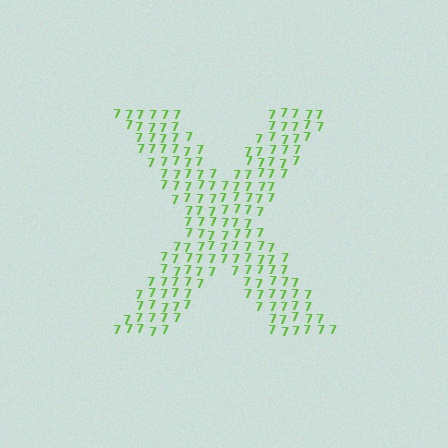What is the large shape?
The large shape is the letter X.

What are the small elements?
The small elements are digit 7's.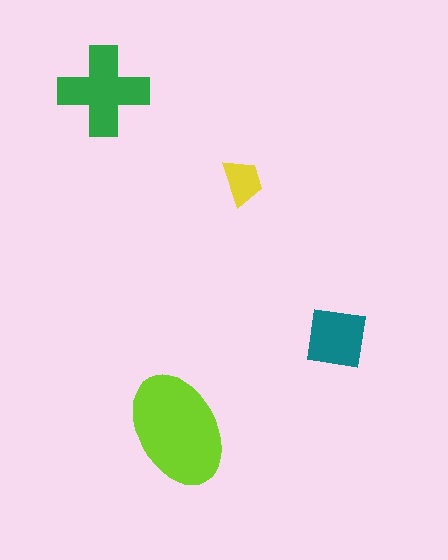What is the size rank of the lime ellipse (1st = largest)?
1st.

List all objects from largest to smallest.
The lime ellipse, the green cross, the teal square, the yellow trapezoid.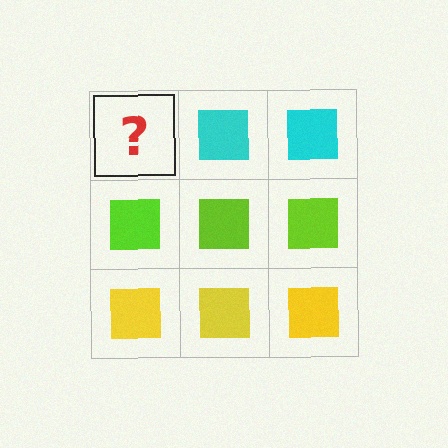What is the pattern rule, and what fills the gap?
The rule is that each row has a consistent color. The gap should be filled with a cyan square.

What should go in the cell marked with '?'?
The missing cell should contain a cyan square.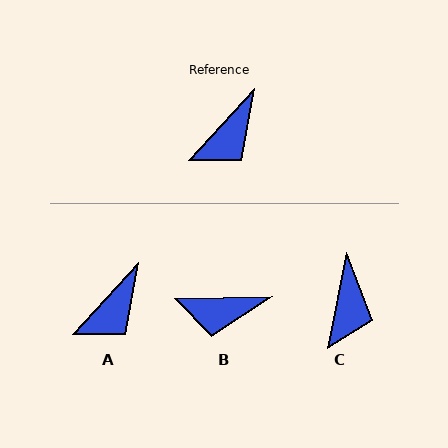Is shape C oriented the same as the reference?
No, it is off by about 31 degrees.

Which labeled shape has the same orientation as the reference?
A.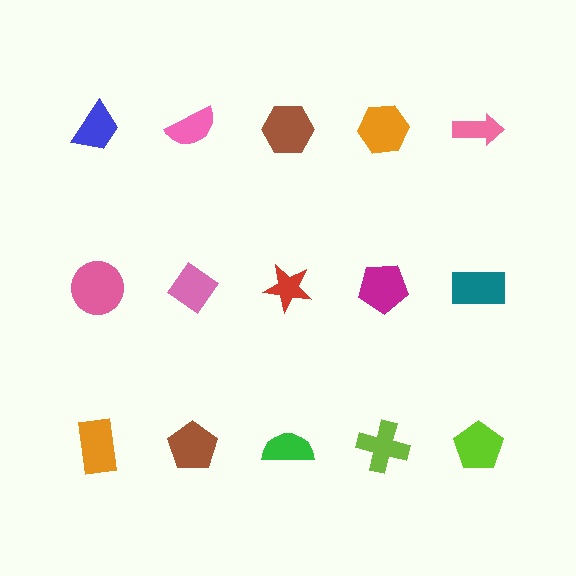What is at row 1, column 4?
An orange hexagon.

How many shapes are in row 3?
5 shapes.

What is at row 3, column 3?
A green semicircle.